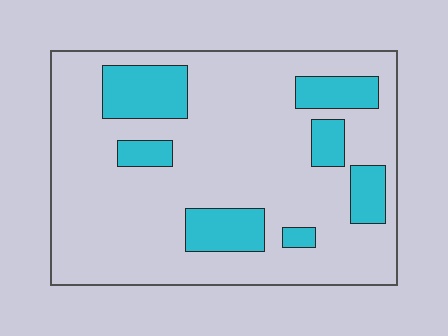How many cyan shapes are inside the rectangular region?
7.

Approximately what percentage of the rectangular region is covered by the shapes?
Approximately 20%.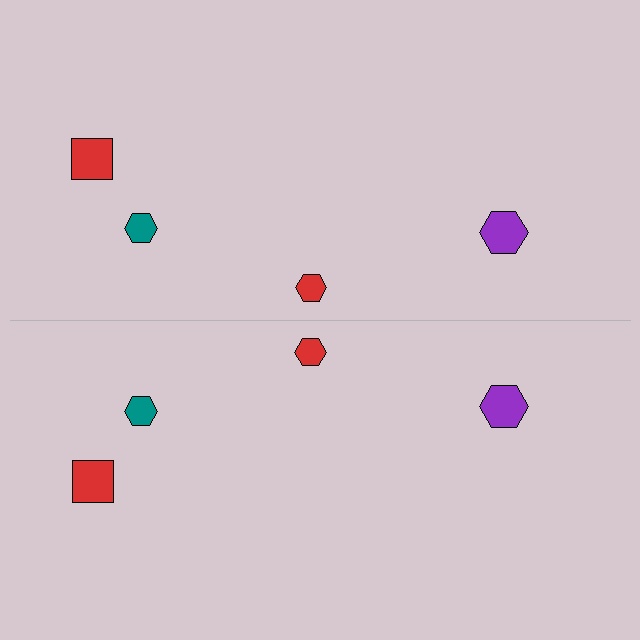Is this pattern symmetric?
Yes, this pattern has bilateral (reflection) symmetry.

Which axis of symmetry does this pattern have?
The pattern has a horizontal axis of symmetry running through the center of the image.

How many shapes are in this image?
There are 8 shapes in this image.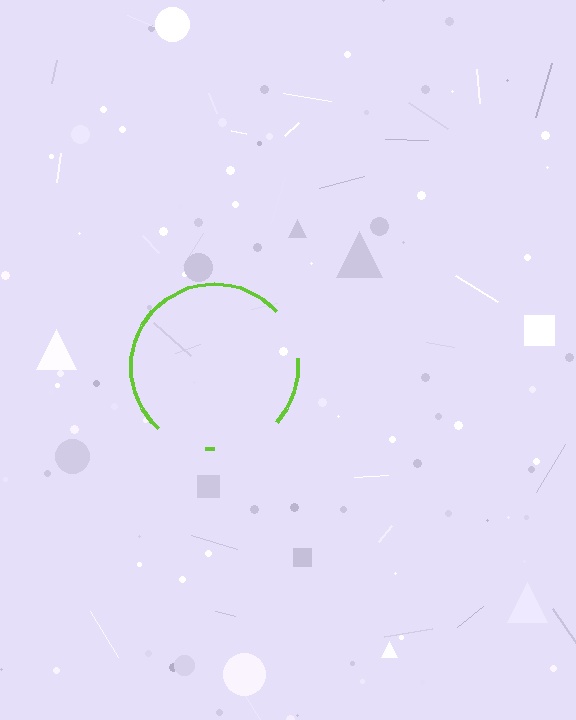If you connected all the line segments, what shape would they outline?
They would outline a circle.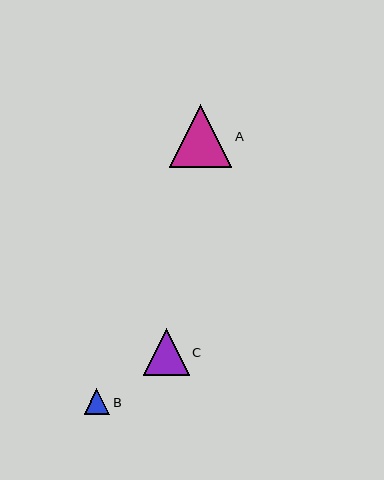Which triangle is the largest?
Triangle A is the largest with a size of approximately 62 pixels.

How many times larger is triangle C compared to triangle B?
Triangle C is approximately 1.8 times the size of triangle B.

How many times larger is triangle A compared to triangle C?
Triangle A is approximately 1.4 times the size of triangle C.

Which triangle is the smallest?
Triangle B is the smallest with a size of approximately 26 pixels.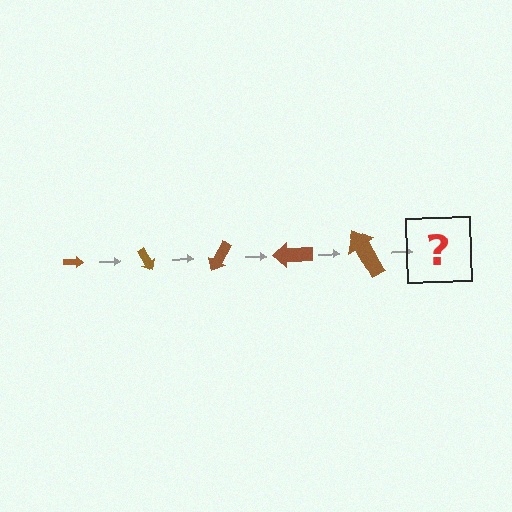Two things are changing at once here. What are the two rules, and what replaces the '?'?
The two rules are that the arrow grows larger each step and it rotates 60 degrees each step. The '?' should be an arrow, larger than the previous one and rotated 300 degrees from the start.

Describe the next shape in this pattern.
It should be an arrow, larger than the previous one and rotated 300 degrees from the start.